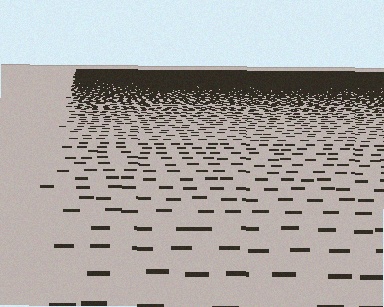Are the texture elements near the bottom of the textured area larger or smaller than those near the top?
Larger. Near the bottom, elements are closer to the viewer and appear at a bigger on-screen size.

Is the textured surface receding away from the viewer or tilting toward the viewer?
The surface is receding away from the viewer. Texture elements get smaller and denser toward the top.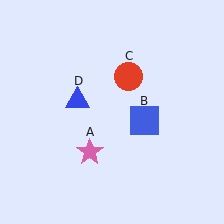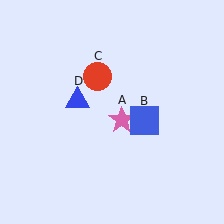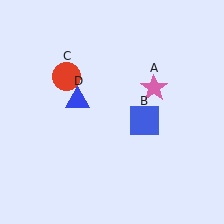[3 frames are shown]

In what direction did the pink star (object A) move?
The pink star (object A) moved up and to the right.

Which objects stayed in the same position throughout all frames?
Blue square (object B) and blue triangle (object D) remained stationary.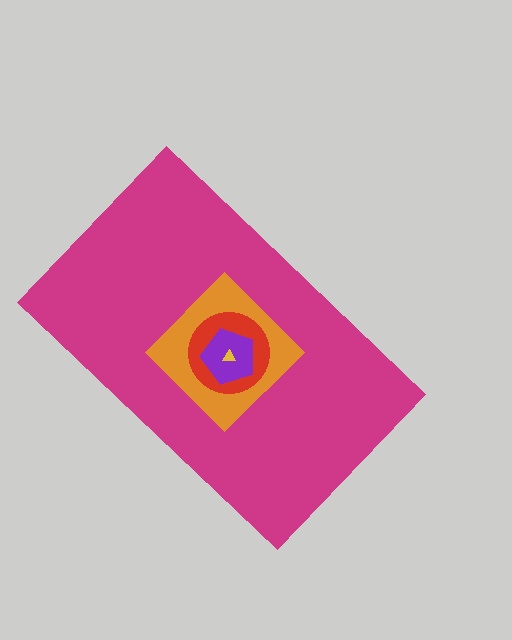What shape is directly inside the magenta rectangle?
The orange diamond.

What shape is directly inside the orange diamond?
The red circle.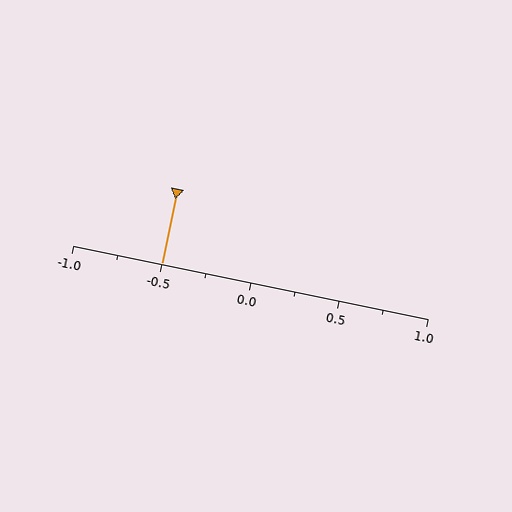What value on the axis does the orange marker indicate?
The marker indicates approximately -0.5.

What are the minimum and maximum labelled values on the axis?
The axis runs from -1.0 to 1.0.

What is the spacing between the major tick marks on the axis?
The major ticks are spaced 0.5 apart.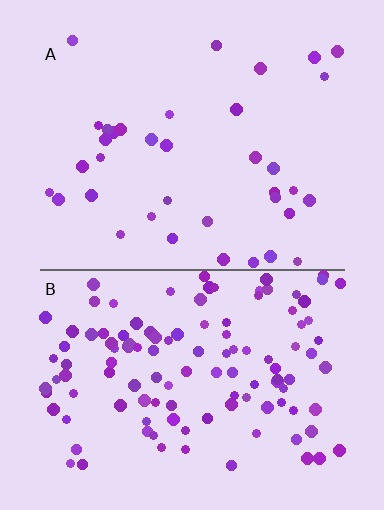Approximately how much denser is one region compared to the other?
Approximately 3.2× — region B over region A.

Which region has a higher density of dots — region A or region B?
B (the bottom).